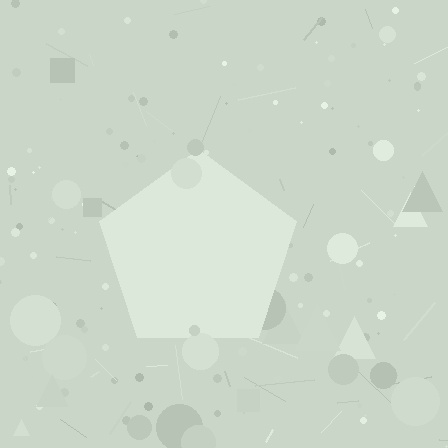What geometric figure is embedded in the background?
A pentagon is embedded in the background.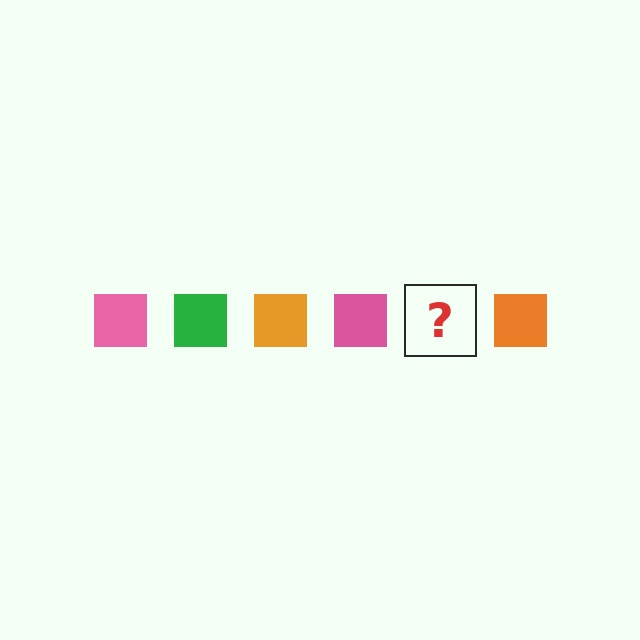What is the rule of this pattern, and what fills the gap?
The rule is that the pattern cycles through pink, green, orange squares. The gap should be filled with a green square.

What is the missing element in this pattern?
The missing element is a green square.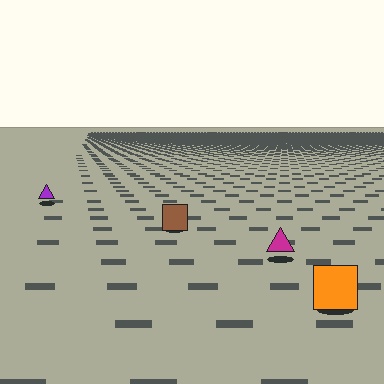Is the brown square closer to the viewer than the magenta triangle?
No. The magenta triangle is closer — you can tell from the texture gradient: the ground texture is coarser near it.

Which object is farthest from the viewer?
The purple triangle is farthest from the viewer. It appears smaller and the ground texture around it is denser.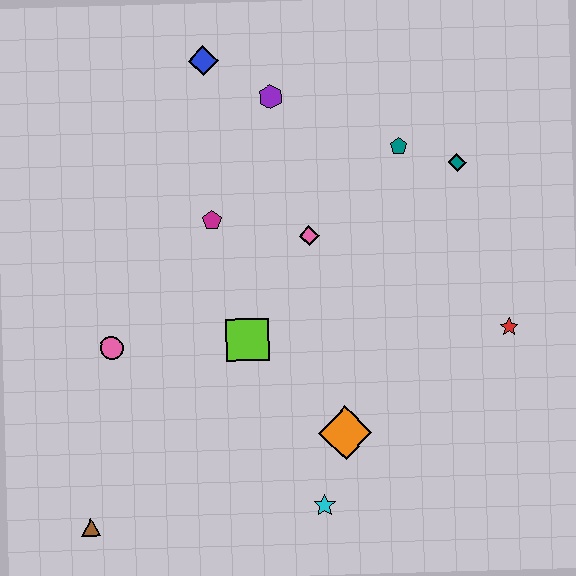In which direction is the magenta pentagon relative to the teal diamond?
The magenta pentagon is to the left of the teal diamond.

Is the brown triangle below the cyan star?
Yes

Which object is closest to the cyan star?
The orange diamond is closest to the cyan star.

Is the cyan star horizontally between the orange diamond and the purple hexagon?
Yes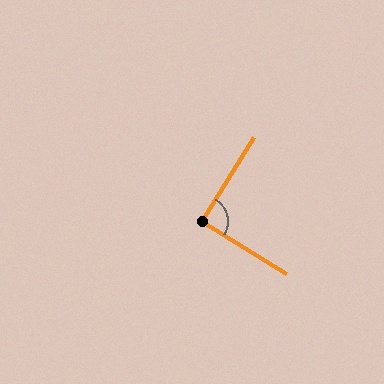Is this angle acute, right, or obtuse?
It is approximately a right angle.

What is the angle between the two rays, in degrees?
Approximately 90 degrees.